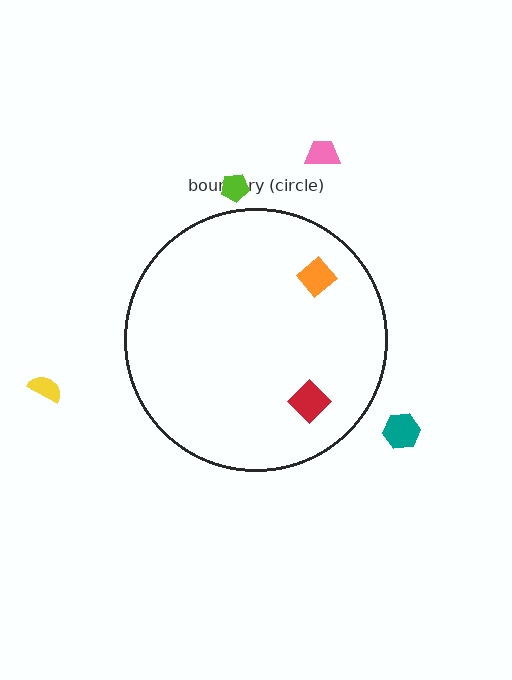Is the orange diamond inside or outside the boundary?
Inside.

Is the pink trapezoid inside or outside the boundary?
Outside.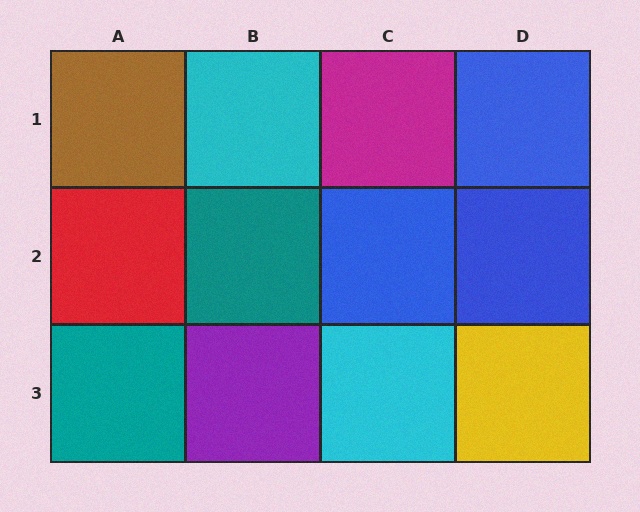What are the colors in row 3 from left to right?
Teal, purple, cyan, yellow.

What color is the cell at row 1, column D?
Blue.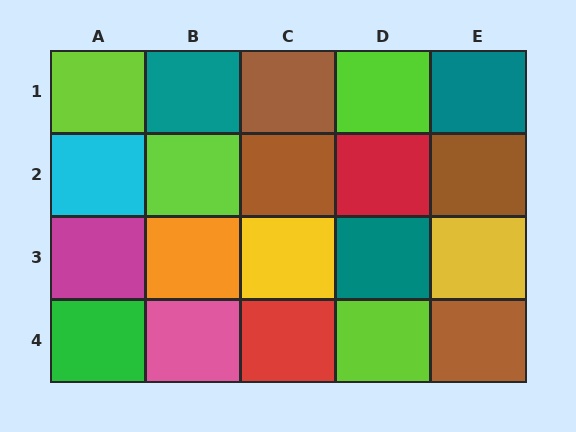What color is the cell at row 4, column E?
Brown.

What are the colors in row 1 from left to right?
Lime, teal, brown, lime, teal.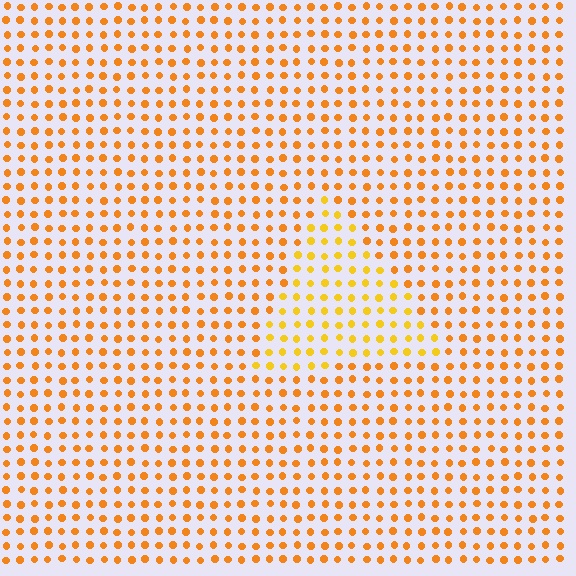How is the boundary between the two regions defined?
The boundary is defined purely by a slight shift in hue (about 20 degrees). Spacing, size, and orientation are identical on both sides.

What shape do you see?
I see a triangle.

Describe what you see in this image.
The image is filled with small orange elements in a uniform arrangement. A triangle-shaped region is visible where the elements are tinted to a slightly different hue, forming a subtle color boundary.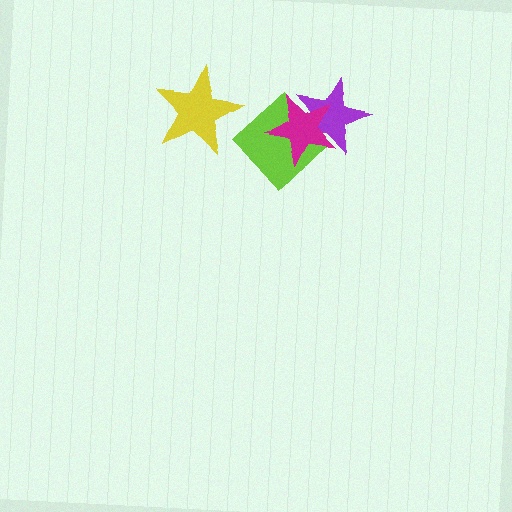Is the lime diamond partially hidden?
Yes, it is partially covered by another shape.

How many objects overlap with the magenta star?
2 objects overlap with the magenta star.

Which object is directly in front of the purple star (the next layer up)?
The lime diamond is directly in front of the purple star.